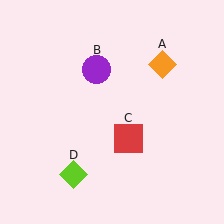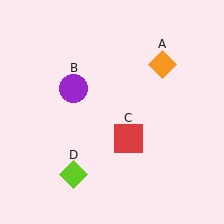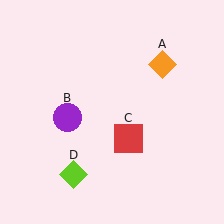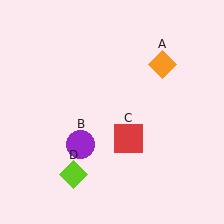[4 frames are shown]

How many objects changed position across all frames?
1 object changed position: purple circle (object B).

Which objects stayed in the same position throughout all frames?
Orange diamond (object A) and red square (object C) and lime diamond (object D) remained stationary.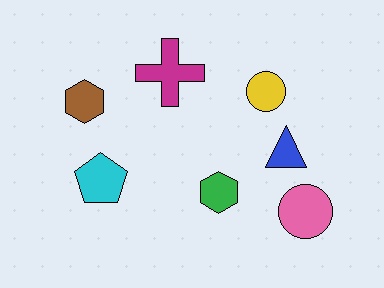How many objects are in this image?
There are 7 objects.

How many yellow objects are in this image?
There is 1 yellow object.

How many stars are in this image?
There are no stars.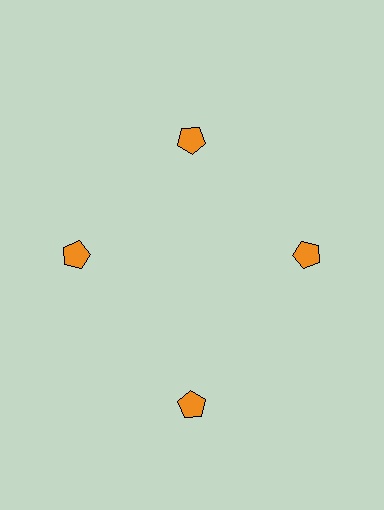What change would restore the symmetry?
The symmetry would be restored by moving it inward, back onto the ring so that all 4 pentagons sit at equal angles and equal distance from the center.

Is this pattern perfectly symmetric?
No. The 4 orange pentagons are arranged in a ring, but one element near the 6 o'clock position is pushed outward from the center, breaking the 4-fold rotational symmetry.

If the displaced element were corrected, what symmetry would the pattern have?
It would have 4-fold rotational symmetry — the pattern would map onto itself every 90 degrees.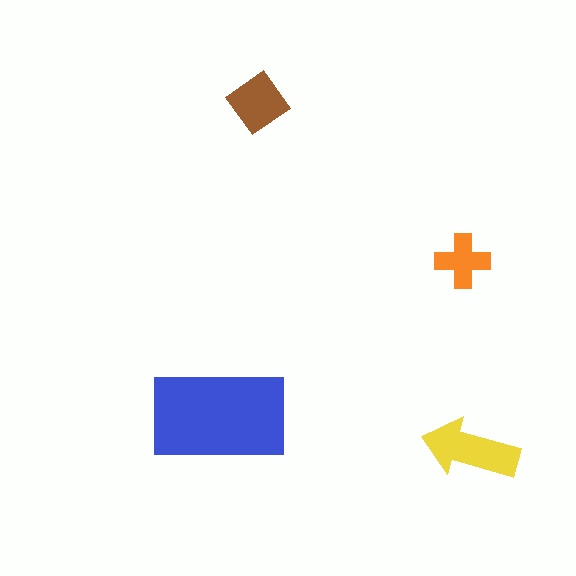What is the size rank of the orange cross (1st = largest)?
4th.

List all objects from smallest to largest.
The orange cross, the brown diamond, the yellow arrow, the blue rectangle.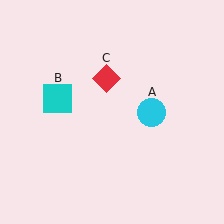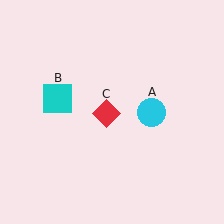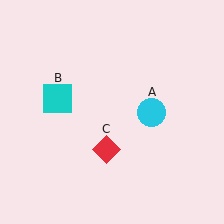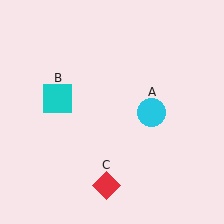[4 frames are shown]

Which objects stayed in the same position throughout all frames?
Cyan circle (object A) and cyan square (object B) remained stationary.